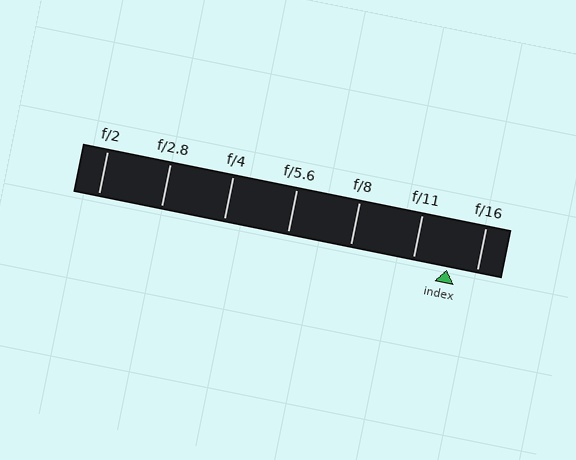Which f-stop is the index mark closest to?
The index mark is closest to f/16.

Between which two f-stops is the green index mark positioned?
The index mark is between f/11 and f/16.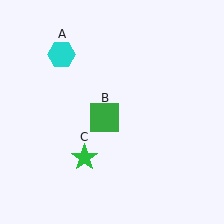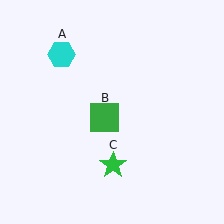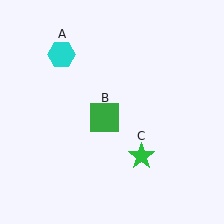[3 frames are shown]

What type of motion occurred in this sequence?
The green star (object C) rotated counterclockwise around the center of the scene.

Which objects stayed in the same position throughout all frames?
Cyan hexagon (object A) and green square (object B) remained stationary.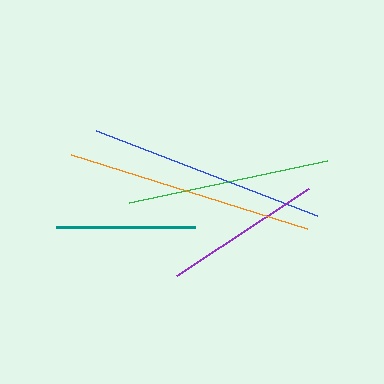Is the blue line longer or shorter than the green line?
The blue line is longer than the green line.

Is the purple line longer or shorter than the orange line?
The orange line is longer than the purple line.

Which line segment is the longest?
The orange line is the longest at approximately 248 pixels.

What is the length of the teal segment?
The teal segment is approximately 139 pixels long.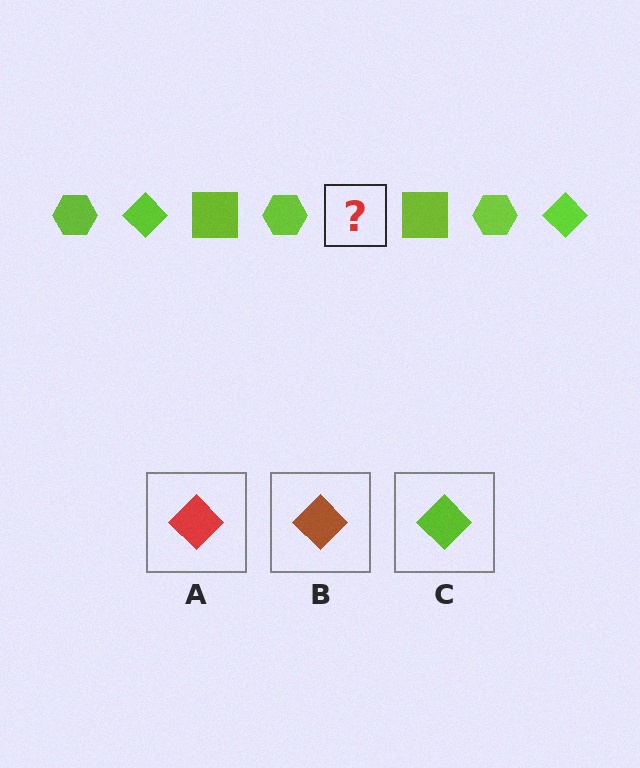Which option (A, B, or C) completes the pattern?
C.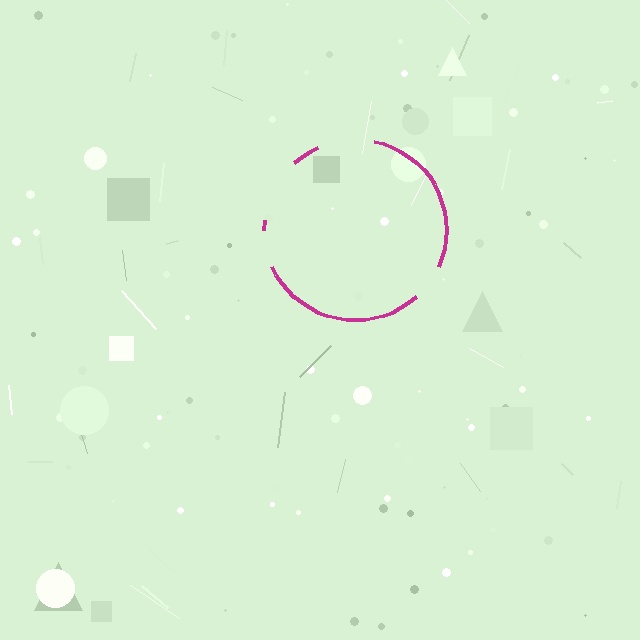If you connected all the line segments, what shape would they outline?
They would outline a circle.